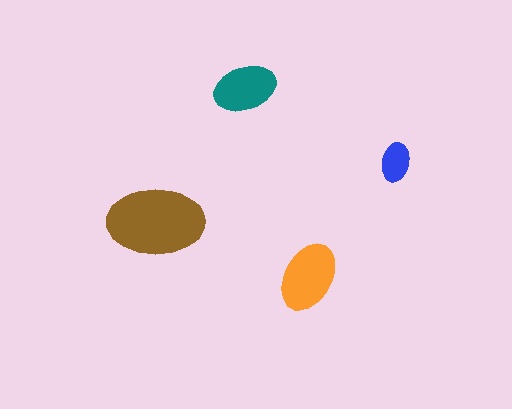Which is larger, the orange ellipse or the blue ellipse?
The orange one.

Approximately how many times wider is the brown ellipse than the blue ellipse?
About 2.5 times wider.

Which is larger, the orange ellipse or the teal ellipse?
The orange one.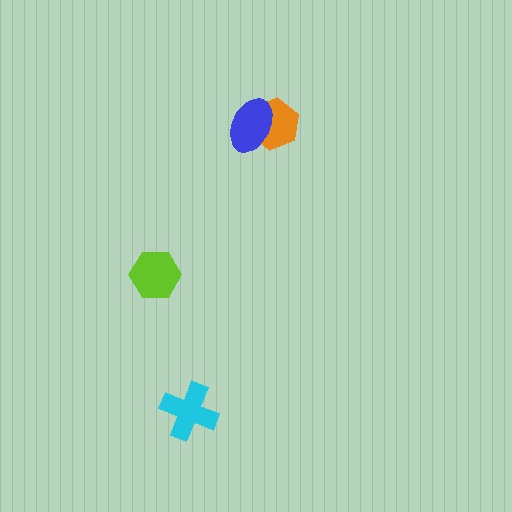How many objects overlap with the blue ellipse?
1 object overlaps with the blue ellipse.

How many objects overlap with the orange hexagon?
1 object overlaps with the orange hexagon.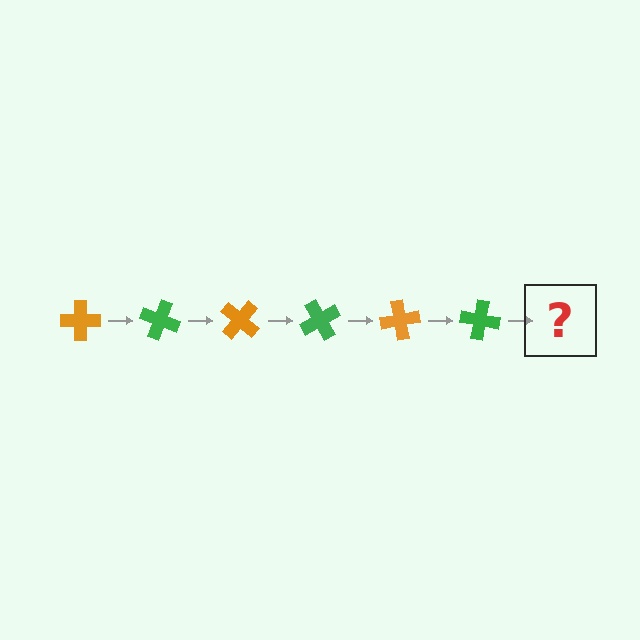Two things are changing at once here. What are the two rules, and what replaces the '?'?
The two rules are that it rotates 20 degrees each step and the color cycles through orange and green. The '?' should be an orange cross, rotated 120 degrees from the start.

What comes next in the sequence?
The next element should be an orange cross, rotated 120 degrees from the start.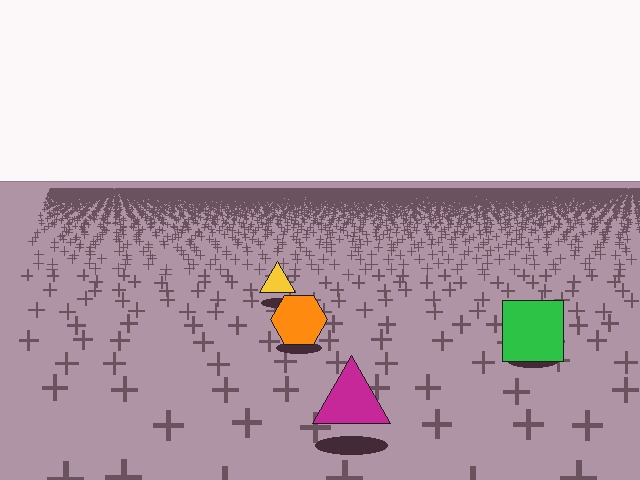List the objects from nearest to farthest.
From nearest to farthest: the magenta triangle, the green square, the orange hexagon, the yellow triangle.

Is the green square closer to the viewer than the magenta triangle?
No. The magenta triangle is closer — you can tell from the texture gradient: the ground texture is coarser near it.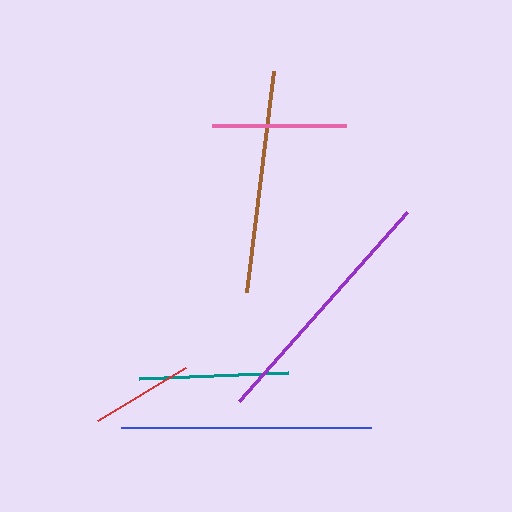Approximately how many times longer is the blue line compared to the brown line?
The blue line is approximately 1.1 times the length of the brown line.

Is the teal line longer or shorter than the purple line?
The purple line is longer than the teal line.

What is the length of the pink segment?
The pink segment is approximately 134 pixels long.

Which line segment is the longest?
The purple line is the longest at approximately 252 pixels.